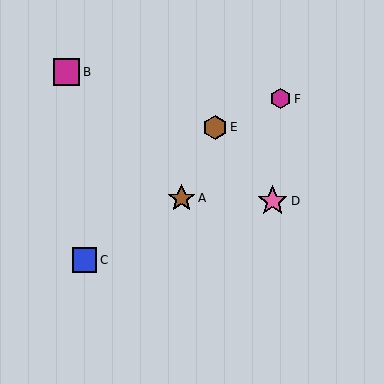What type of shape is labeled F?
Shape F is a magenta hexagon.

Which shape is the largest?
The pink star (labeled D) is the largest.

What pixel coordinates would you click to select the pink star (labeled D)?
Click at (273, 201) to select the pink star D.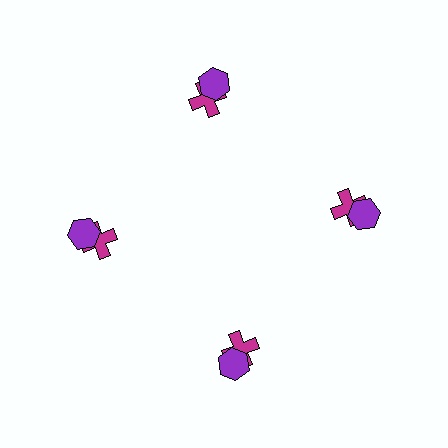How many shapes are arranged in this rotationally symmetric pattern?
There are 8 shapes, arranged in 4 groups of 2.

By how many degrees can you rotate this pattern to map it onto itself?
The pattern maps onto itself every 90 degrees of rotation.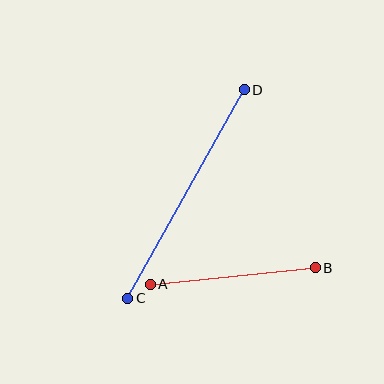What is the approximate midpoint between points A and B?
The midpoint is at approximately (233, 276) pixels.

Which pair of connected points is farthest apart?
Points C and D are farthest apart.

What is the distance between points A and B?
The distance is approximately 166 pixels.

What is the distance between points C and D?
The distance is approximately 239 pixels.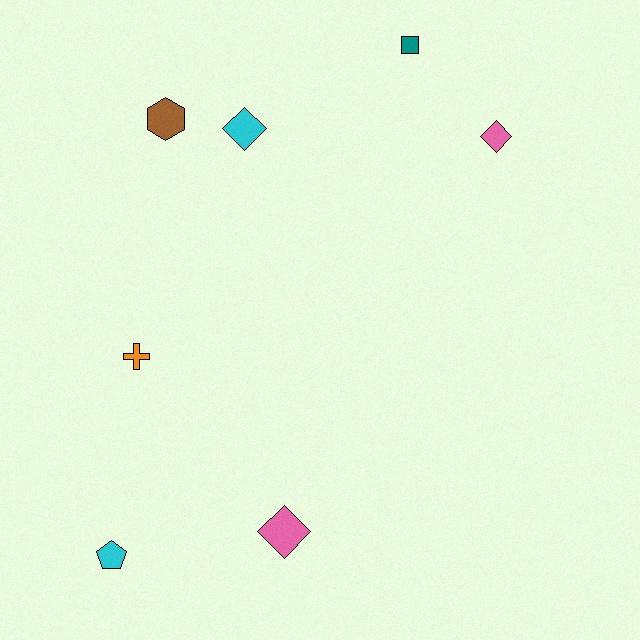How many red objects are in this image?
There are no red objects.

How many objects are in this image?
There are 7 objects.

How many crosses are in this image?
There is 1 cross.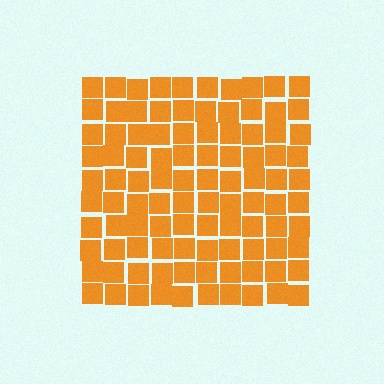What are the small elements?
The small elements are squares.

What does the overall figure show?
The overall figure shows a square.